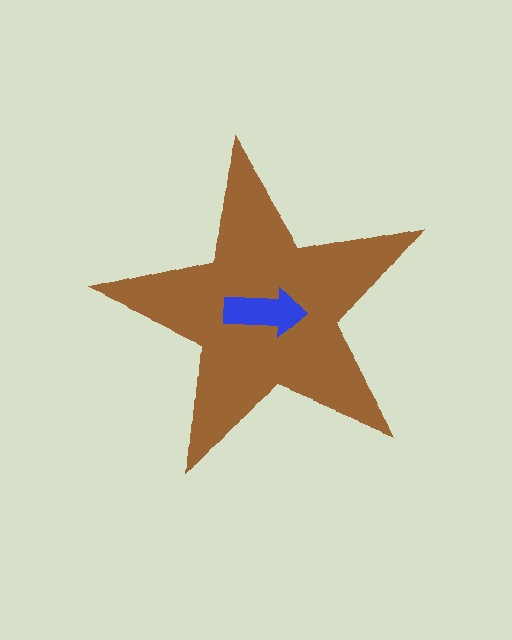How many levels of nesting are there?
2.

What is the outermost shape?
The brown star.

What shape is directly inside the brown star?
The blue arrow.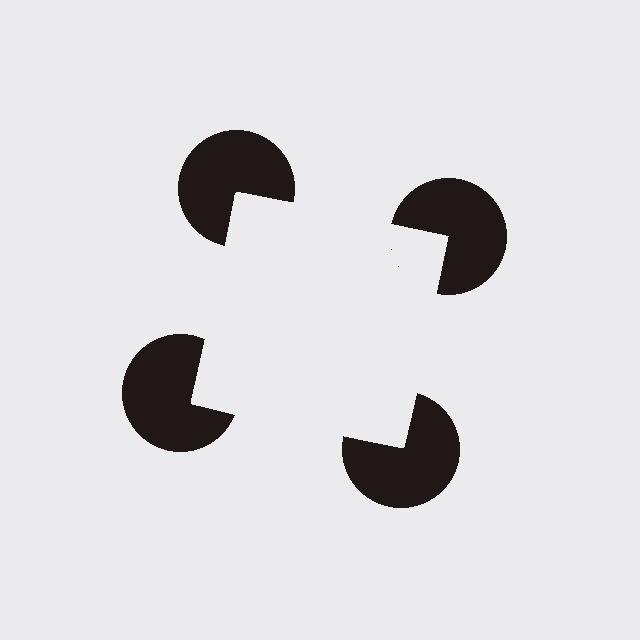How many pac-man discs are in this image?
There are 4 — one at each vertex of the illusory square.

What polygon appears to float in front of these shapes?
An illusory square — its edges are inferred from the aligned wedge cuts in the pac-man discs, not physically drawn.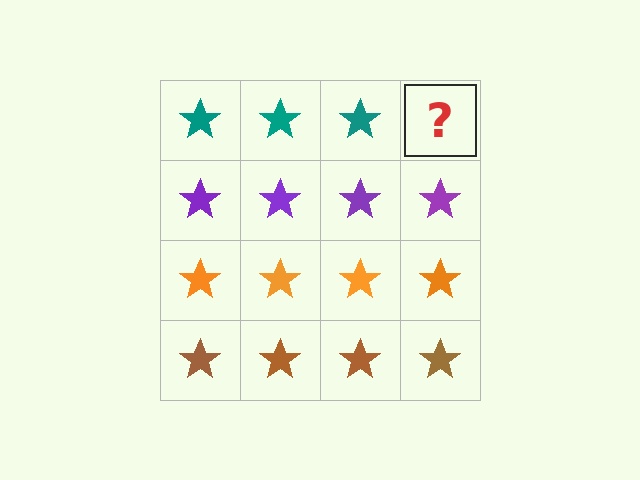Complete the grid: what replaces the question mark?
The question mark should be replaced with a teal star.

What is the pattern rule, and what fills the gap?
The rule is that each row has a consistent color. The gap should be filled with a teal star.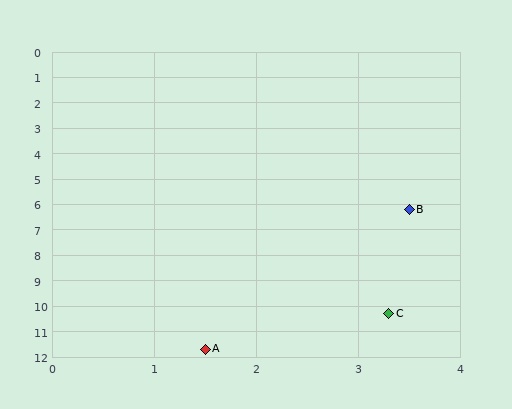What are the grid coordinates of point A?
Point A is at approximately (1.5, 11.7).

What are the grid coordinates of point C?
Point C is at approximately (3.3, 10.3).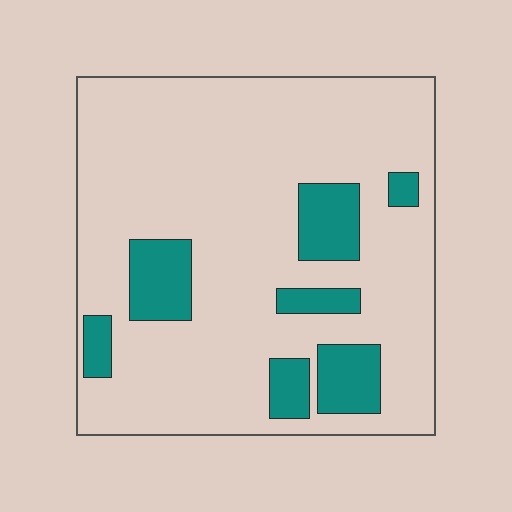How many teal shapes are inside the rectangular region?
7.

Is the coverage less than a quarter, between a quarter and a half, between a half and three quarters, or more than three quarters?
Less than a quarter.